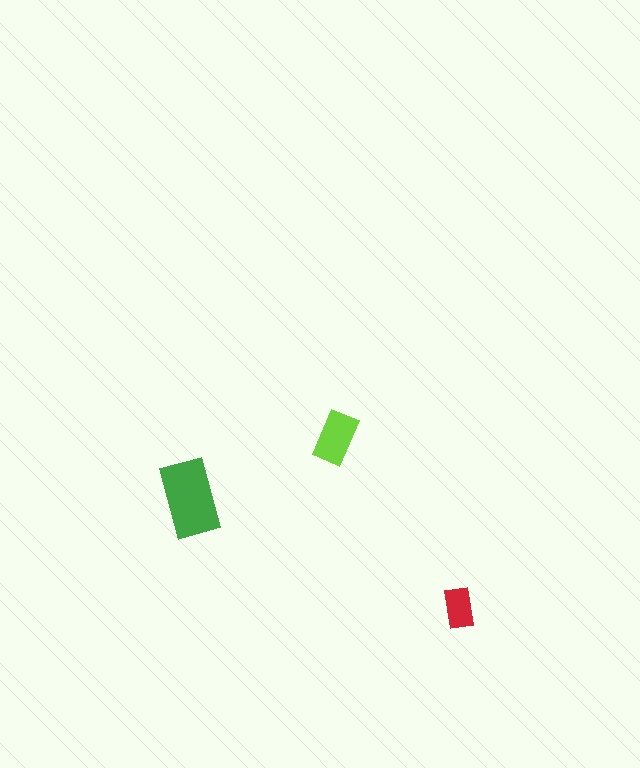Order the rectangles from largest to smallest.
the green one, the lime one, the red one.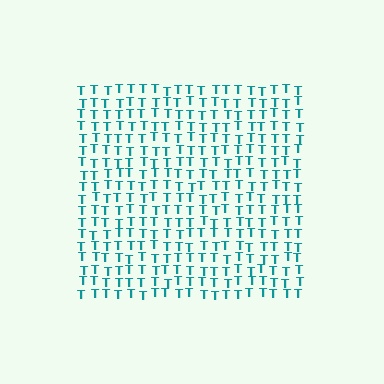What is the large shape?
The large shape is a square.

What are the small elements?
The small elements are letter T's.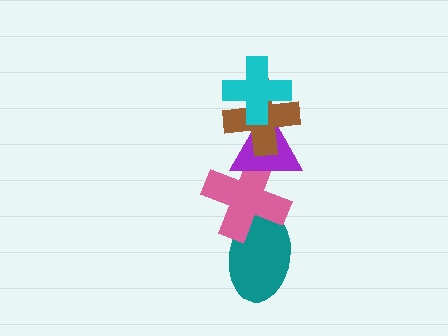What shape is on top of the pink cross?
The purple triangle is on top of the pink cross.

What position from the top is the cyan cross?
The cyan cross is 1st from the top.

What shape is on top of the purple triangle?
The brown cross is on top of the purple triangle.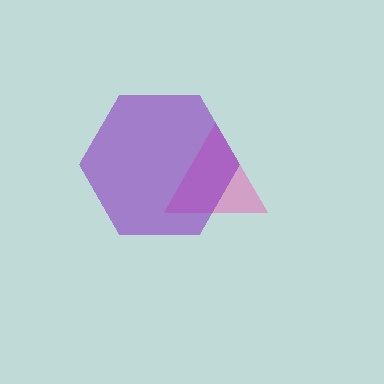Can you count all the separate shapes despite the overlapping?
Yes, there are 2 separate shapes.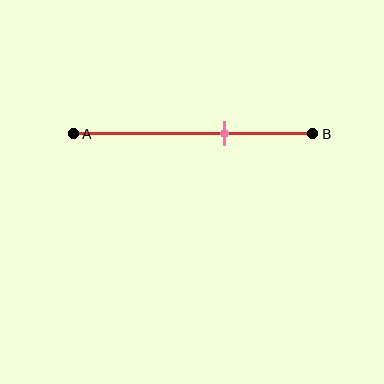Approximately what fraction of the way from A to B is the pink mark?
The pink mark is approximately 65% of the way from A to B.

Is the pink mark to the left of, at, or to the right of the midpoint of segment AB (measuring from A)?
The pink mark is to the right of the midpoint of segment AB.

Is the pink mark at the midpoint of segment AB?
No, the mark is at about 65% from A, not at the 50% midpoint.